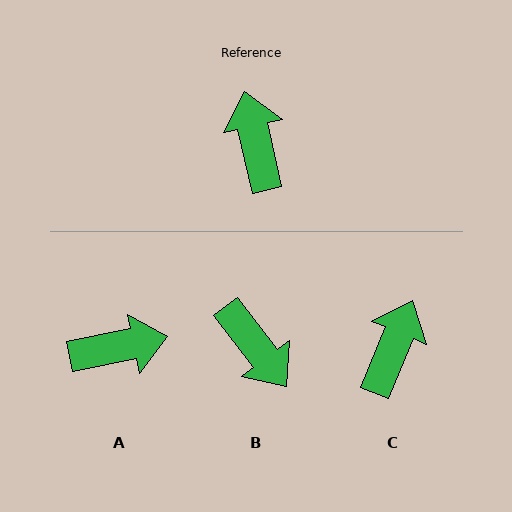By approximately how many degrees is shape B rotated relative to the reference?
Approximately 155 degrees clockwise.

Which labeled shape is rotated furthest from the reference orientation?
B, about 155 degrees away.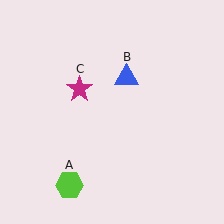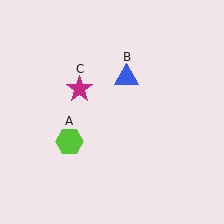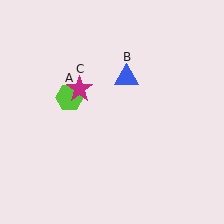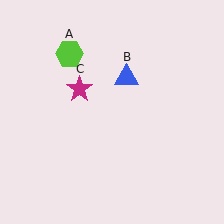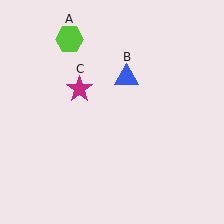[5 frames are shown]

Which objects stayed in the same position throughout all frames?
Blue triangle (object B) and magenta star (object C) remained stationary.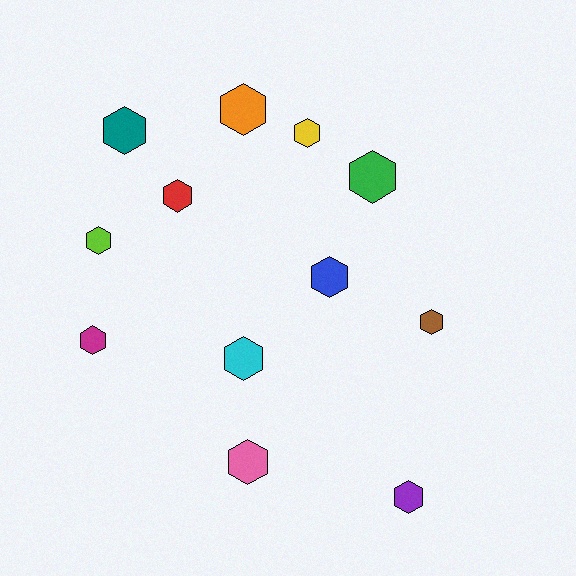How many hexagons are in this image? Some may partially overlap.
There are 12 hexagons.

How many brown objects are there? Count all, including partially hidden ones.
There is 1 brown object.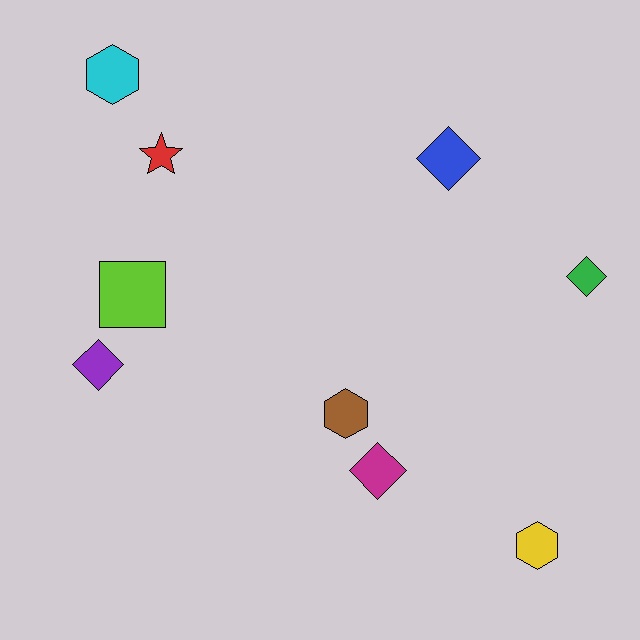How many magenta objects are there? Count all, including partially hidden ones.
There is 1 magenta object.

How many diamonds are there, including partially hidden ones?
There are 4 diamonds.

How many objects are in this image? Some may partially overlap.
There are 9 objects.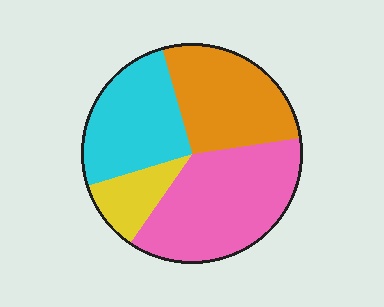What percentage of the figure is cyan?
Cyan covers 26% of the figure.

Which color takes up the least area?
Yellow, at roughly 10%.